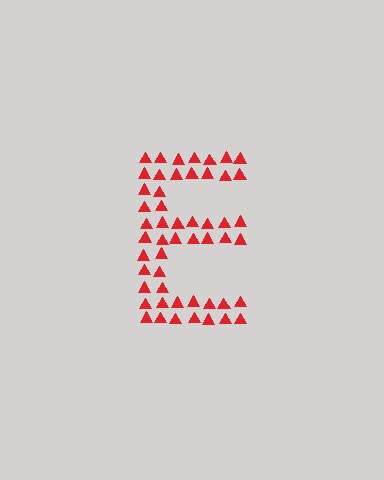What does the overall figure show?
The overall figure shows the letter E.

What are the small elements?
The small elements are triangles.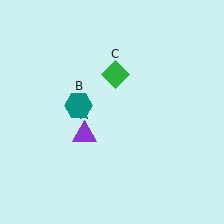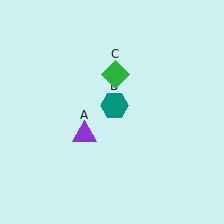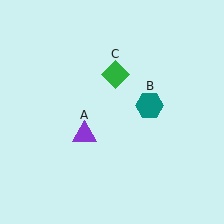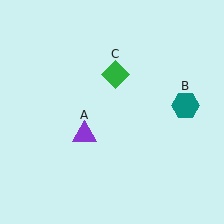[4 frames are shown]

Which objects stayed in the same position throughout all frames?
Purple triangle (object A) and green diamond (object C) remained stationary.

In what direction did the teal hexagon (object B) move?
The teal hexagon (object B) moved right.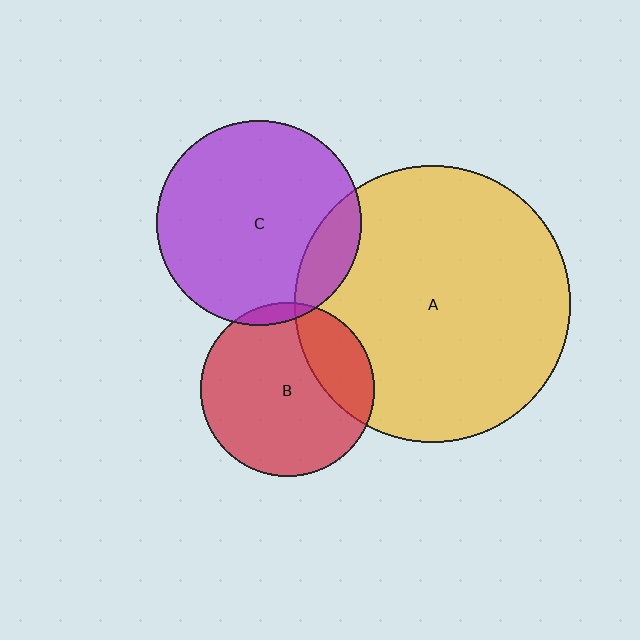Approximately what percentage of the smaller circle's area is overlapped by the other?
Approximately 15%.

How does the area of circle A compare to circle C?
Approximately 1.8 times.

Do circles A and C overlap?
Yes.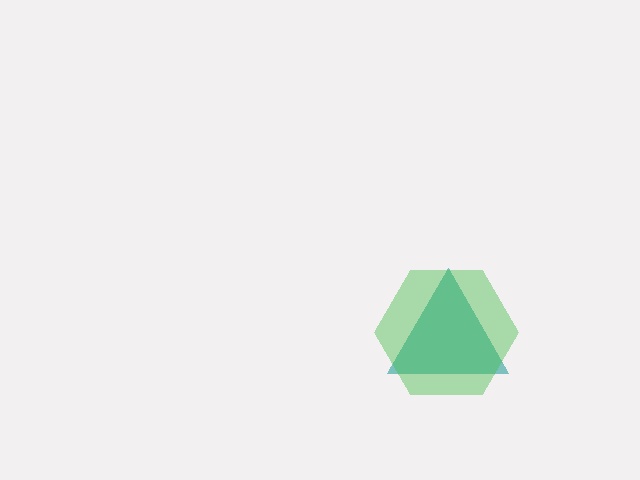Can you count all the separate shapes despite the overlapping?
Yes, there are 2 separate shapes.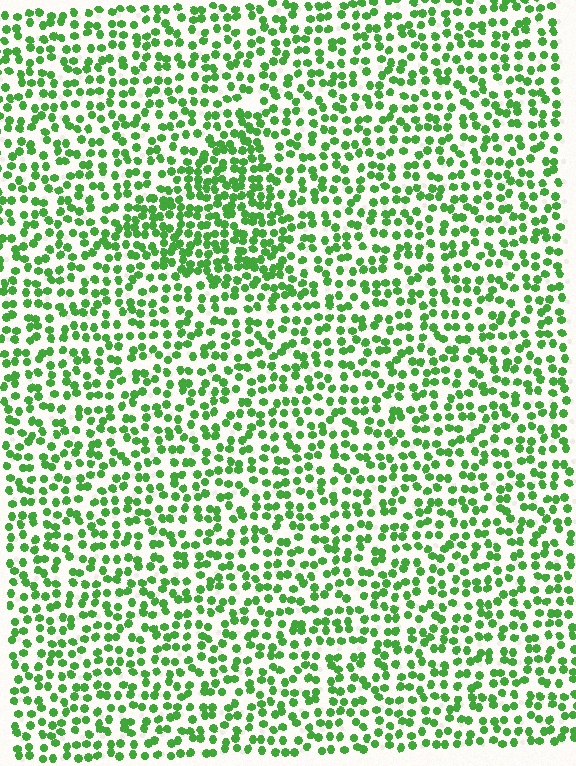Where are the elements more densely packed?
The elements are more densely packed inside the triangle boundary.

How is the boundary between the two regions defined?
The boundary is defined by a change in element density (approximately 1.6x ratio). All elements are the same color, size, and shape.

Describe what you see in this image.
The image contains small green elements arranged at two different densities. A triangle-shaped region is visible where the elements are more densely packed than the surrounding area.